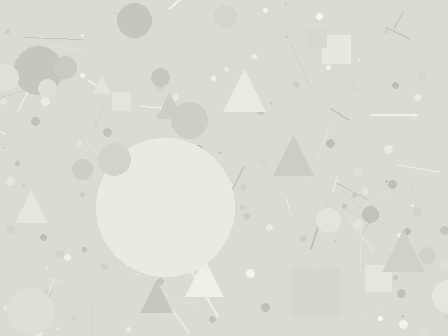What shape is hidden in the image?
A circle is hidden in the image.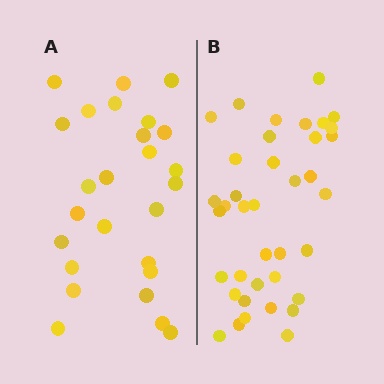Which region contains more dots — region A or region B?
Region B (the right region) has more dots.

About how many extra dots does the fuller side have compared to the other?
Region B has roughly 12 or so more dots than region A.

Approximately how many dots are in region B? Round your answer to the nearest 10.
About 40 dots. (The exact count is 38, which rounds to 40.)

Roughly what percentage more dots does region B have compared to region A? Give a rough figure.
About 45% more.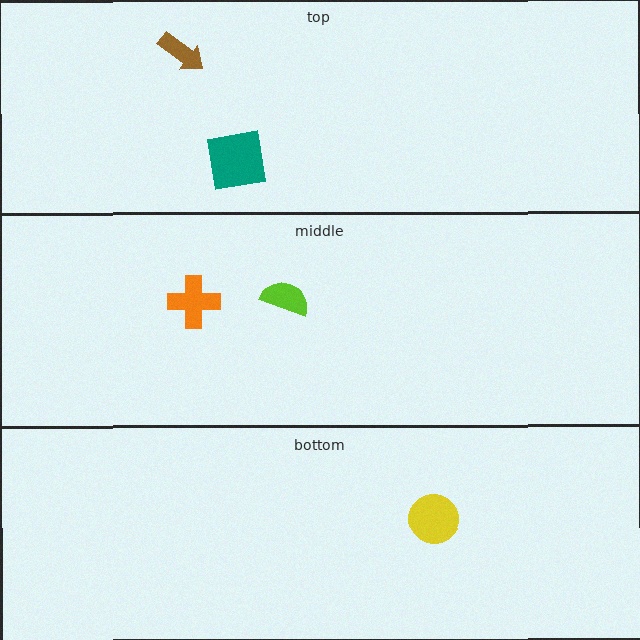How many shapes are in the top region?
2.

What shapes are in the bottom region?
The yellow circle.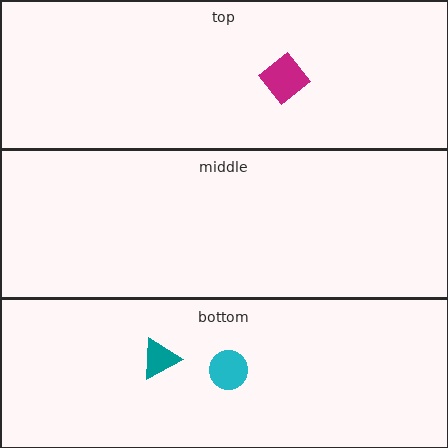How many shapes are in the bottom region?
2.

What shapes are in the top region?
The magenta diamond.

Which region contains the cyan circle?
The bottom region.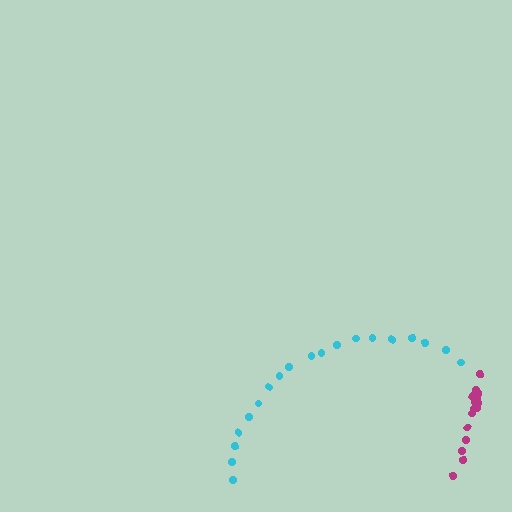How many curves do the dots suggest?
There are 2 distinct paths.